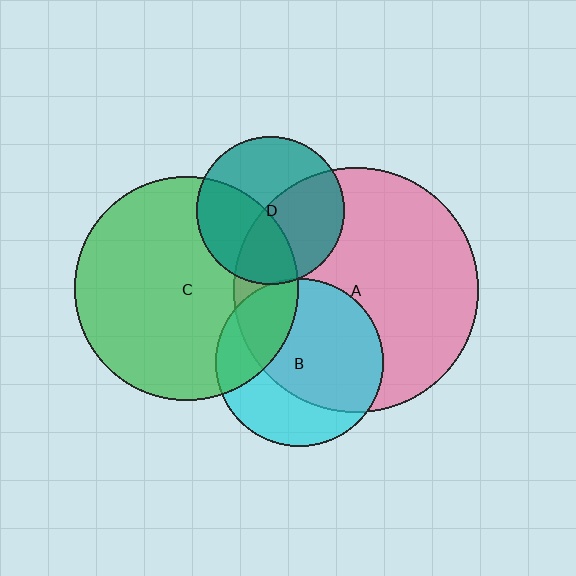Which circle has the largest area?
Circle A (pink).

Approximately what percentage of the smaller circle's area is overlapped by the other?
Approximately 65%.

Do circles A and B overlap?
Yes.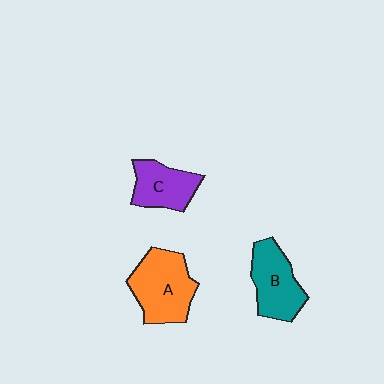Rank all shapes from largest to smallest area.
From largest to smallest: A (orange), B (teal), C (purple).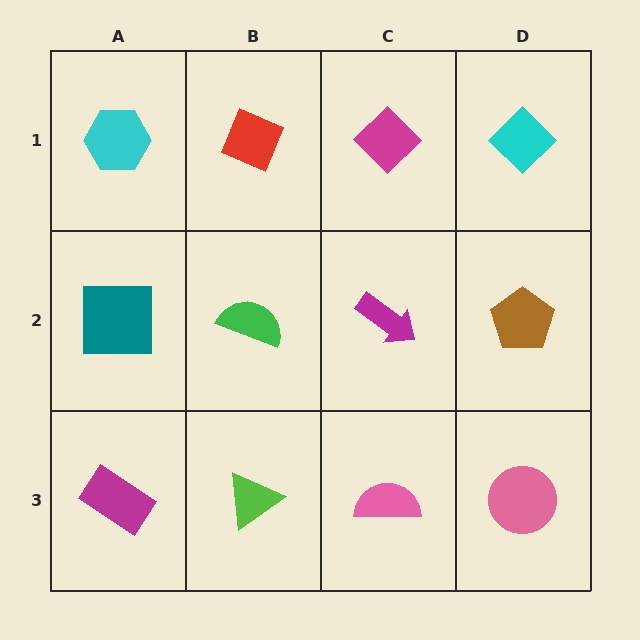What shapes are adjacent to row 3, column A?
A teal square (row 2, column A), a lime triangle (row 3, column B).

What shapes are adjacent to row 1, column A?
A teal square (row 2, column A), a red diamond (row 1, column B).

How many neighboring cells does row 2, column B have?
4.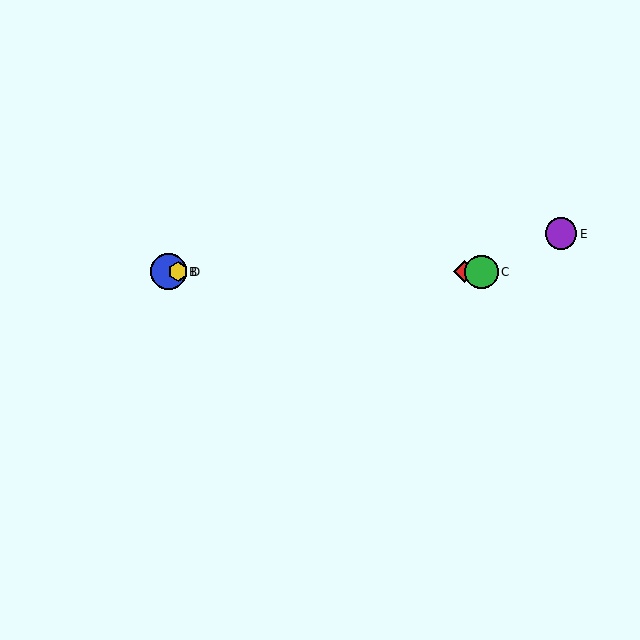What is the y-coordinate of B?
Object B is at y≈272.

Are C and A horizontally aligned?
Yes, both are at y≈272.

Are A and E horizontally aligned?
No, A is at y≈272 and E is at y≈234.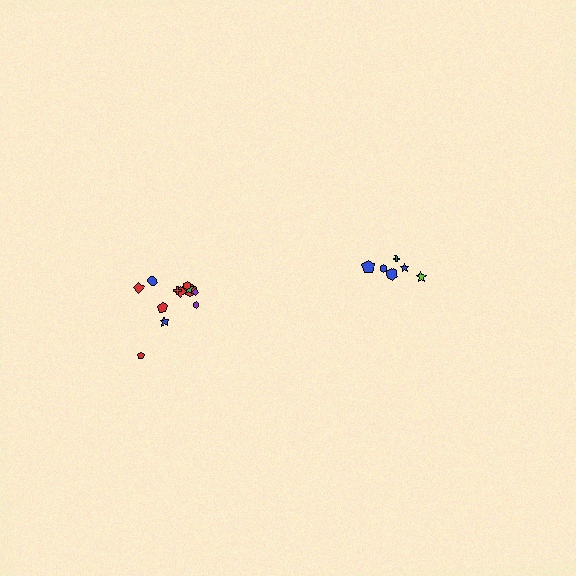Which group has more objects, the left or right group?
The left group.